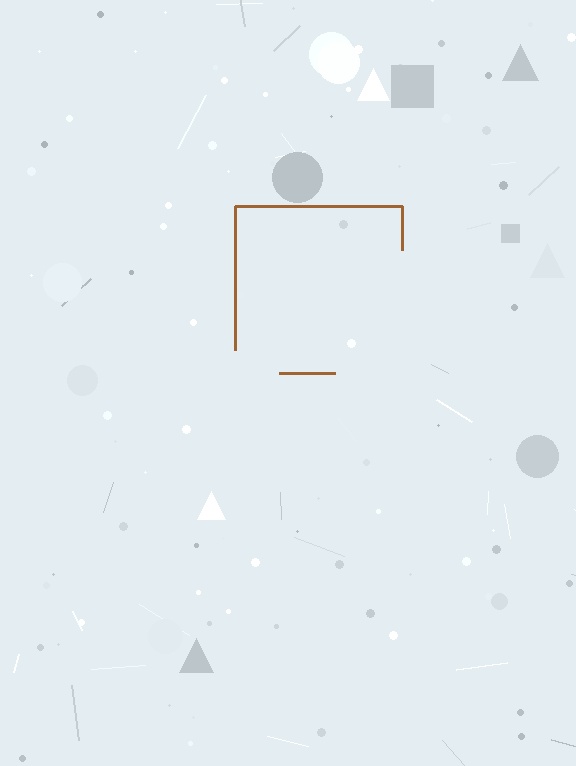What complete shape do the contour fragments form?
The contour fragments form a square.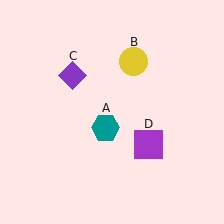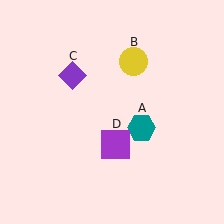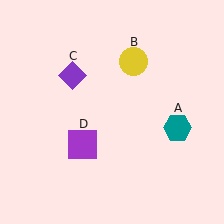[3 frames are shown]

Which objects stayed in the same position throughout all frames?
Yellow circle (object B) and purple diamond (object C) remained stationary.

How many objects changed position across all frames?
2 objects changed position: teal hexagon (object A), purple square (object D).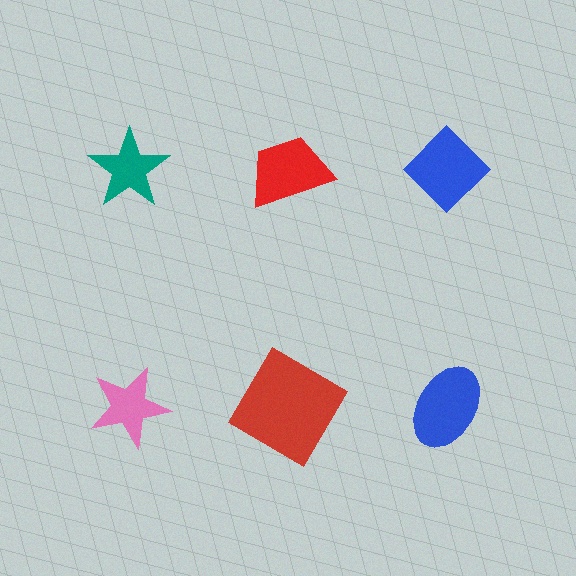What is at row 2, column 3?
A blue ellipse.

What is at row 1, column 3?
A blue diamond.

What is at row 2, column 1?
A pink star.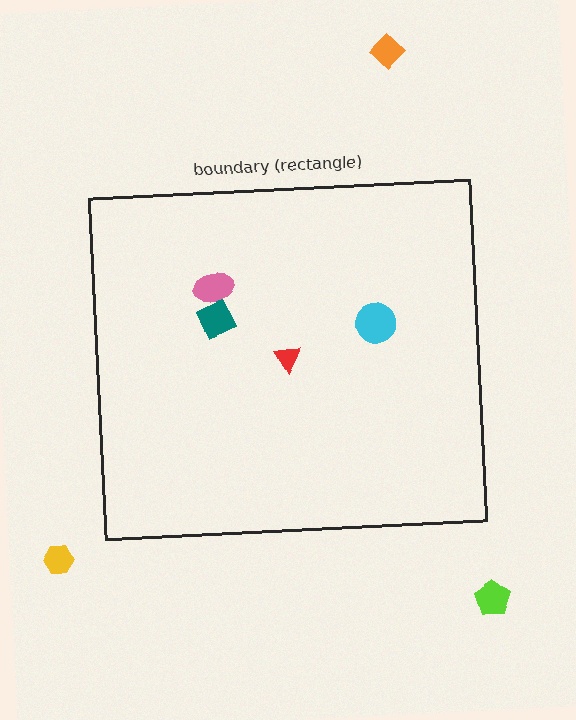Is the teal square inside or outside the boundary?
Inside.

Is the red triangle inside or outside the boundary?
Inside.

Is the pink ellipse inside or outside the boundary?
Inside.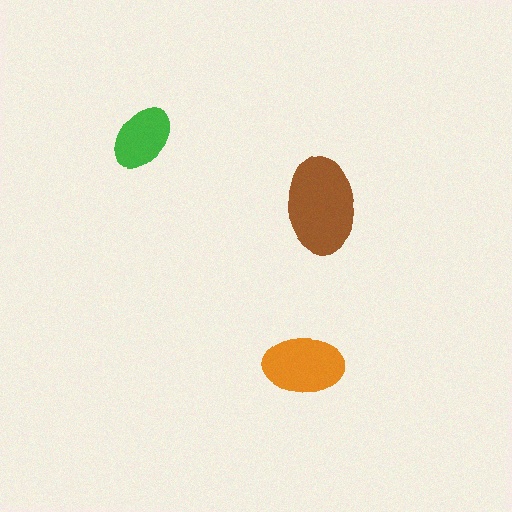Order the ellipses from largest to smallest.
the brown one, the orange one, the green one.